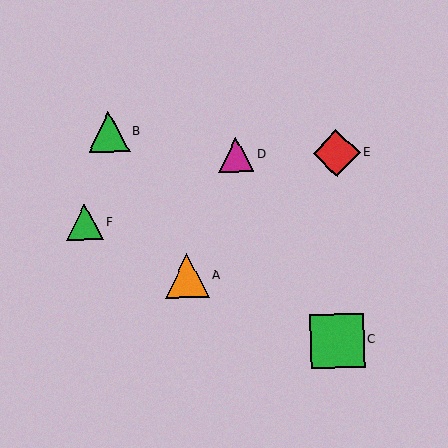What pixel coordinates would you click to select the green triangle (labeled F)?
Click at (85, 222) to select the green triangle F.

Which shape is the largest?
The green square (labeled C) is the largest.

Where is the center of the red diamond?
The center of the red diamond is at (336, 153).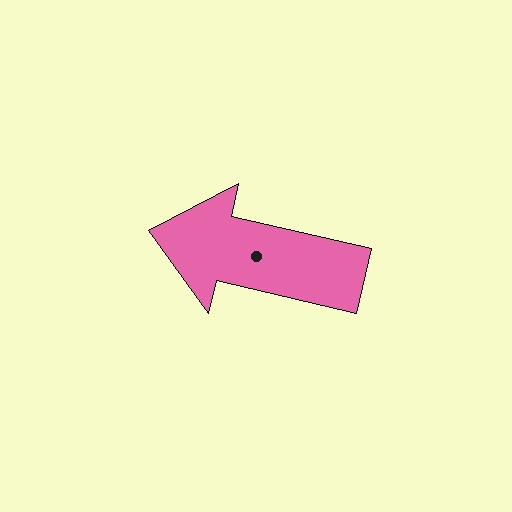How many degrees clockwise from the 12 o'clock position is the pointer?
Approximately 283 degrees.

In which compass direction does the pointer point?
West.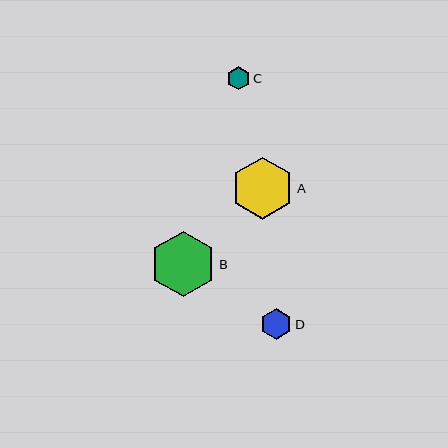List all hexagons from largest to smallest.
From largest to smallest: B, A, D, C.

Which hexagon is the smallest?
Hexagon C is the smallest with a size of approximately 24 pixels.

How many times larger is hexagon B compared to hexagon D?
Hexagon B is approximately 2.1 times the size of hexagon D.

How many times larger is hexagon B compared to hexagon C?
Hexagon B is approximately 2.8 times the size of hexagon C.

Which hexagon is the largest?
Hexagon B is the largest with a size of approximately 66 pixels.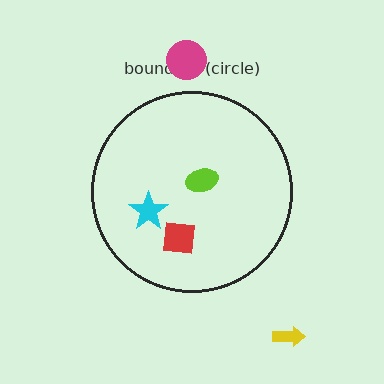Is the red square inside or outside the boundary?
Inside.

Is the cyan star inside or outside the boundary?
Inside.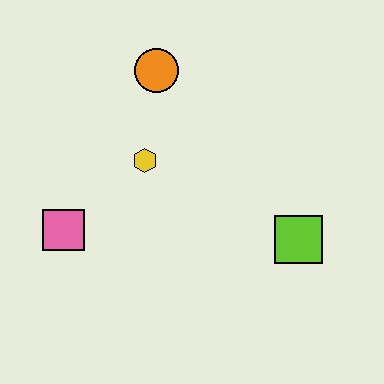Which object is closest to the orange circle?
The yellow hexagon is closest to the orange circle.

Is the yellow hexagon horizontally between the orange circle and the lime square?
No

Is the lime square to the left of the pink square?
No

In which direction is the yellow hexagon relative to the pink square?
The yellow hexagon is to the right of the pink square.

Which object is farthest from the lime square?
The pink square is farthest from the lime square.